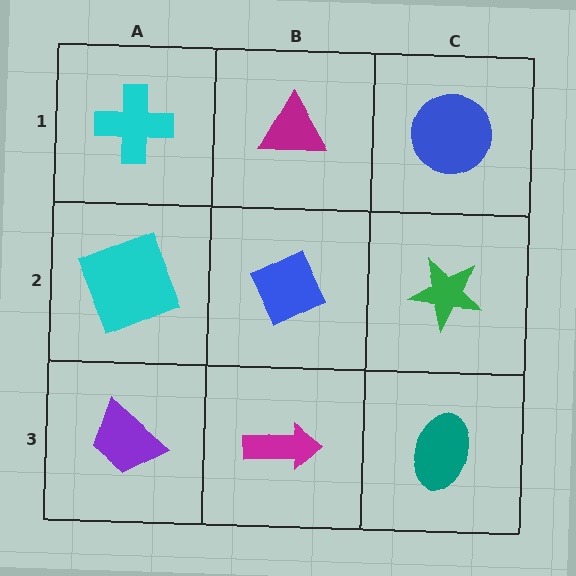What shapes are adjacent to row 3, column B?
A blue diamond (row 2, column B), a purple trapezoid (row 3, column A), a teal ellipse (row 3, column C).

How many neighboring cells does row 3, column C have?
2.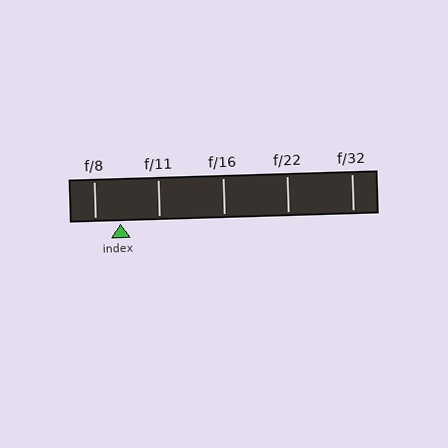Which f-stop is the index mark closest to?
The index mark is closest to f/8.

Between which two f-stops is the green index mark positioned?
The index mark is between f/8 and f/11.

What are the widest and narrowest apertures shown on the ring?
The widest aperture shown is f/8 and the narrowest is f/32.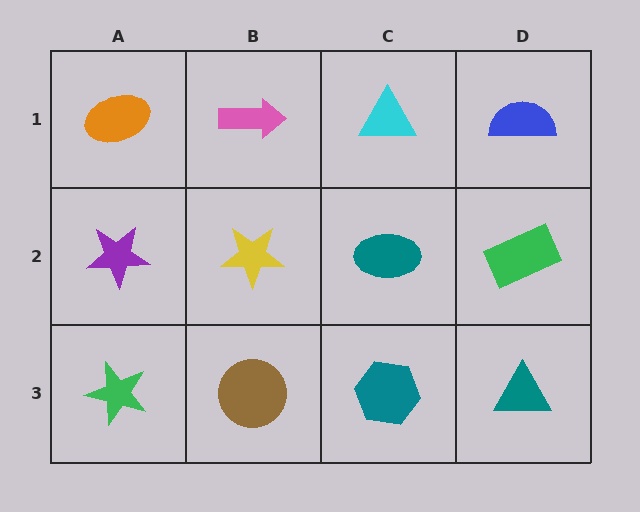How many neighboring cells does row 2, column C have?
4.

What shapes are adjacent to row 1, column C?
A teal ellipse (row 2, column C), a pink arrow (row 1, column B), a blue semicircle (row 1, column D).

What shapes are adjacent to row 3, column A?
A purple star (row 2, column A), a brown circle (row 3, column B).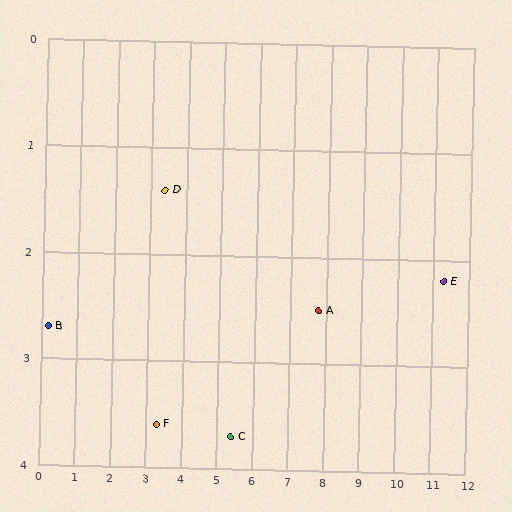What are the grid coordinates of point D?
Point D is at approximately (3.4, 1.4).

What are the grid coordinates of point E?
Point E is at approximately (11.3, 2.2).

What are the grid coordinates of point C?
Point C is at approximately (5.4, 3.7).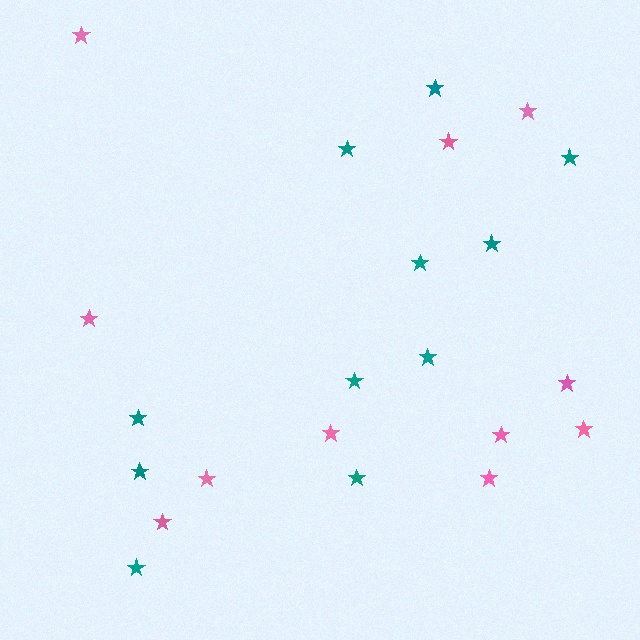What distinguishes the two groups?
There are 2 groups: one group of pink stars (11) and one group of teal stars (11).